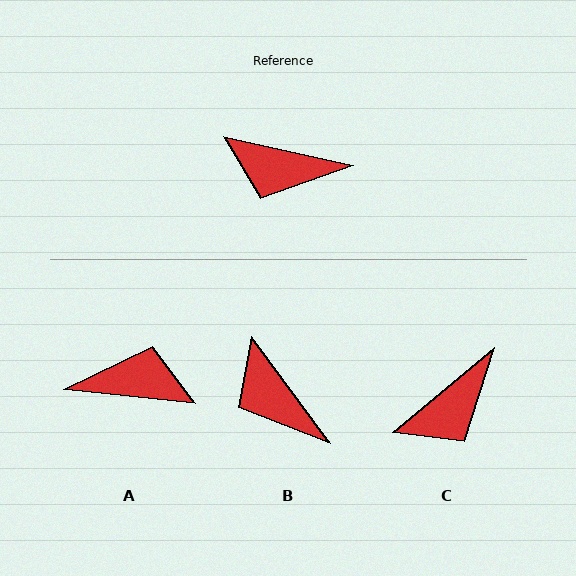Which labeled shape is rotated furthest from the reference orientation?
A, about 174 degrees away.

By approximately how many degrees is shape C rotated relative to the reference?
Approximately 52 degrees counter-clockwise.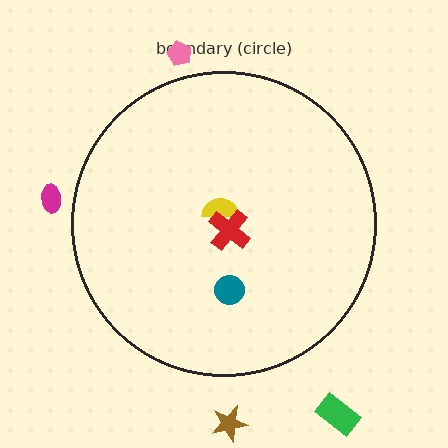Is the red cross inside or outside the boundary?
Inside.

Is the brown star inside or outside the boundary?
Outside.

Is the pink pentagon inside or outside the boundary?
Outside.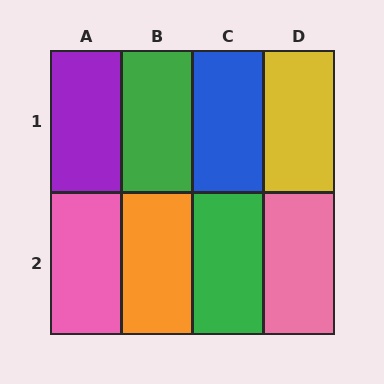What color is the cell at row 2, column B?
Orange.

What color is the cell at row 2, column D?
Pink.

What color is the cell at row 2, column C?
Green.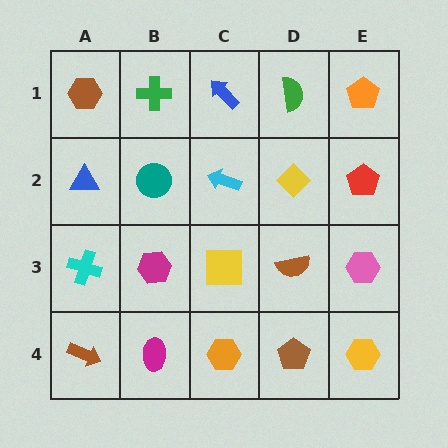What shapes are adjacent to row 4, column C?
A yellow square (row 3, column C), a magenta ellipse (row 4, column B), a brown pentagon (row 4, column D).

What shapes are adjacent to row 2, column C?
A blue arrow (row 1, column C), a yellow square (row 3, column C), a teal circle (row 2, column B), a yellow diamond (row 2, column D).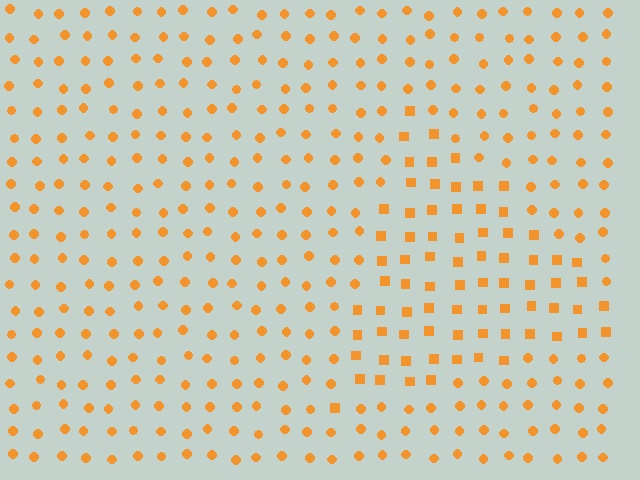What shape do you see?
I see a triangle.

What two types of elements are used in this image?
The image uses squares inside the triangle region and circles outside it.